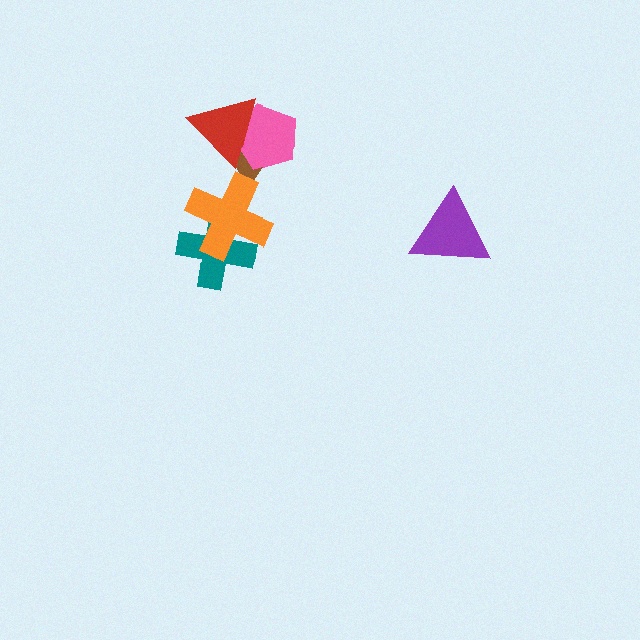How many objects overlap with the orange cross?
2 objects overlap with the orange cross.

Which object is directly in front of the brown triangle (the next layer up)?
The pink pentagon is directly in front of the brown triangle.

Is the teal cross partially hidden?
Yes, it is partially covered by another shape.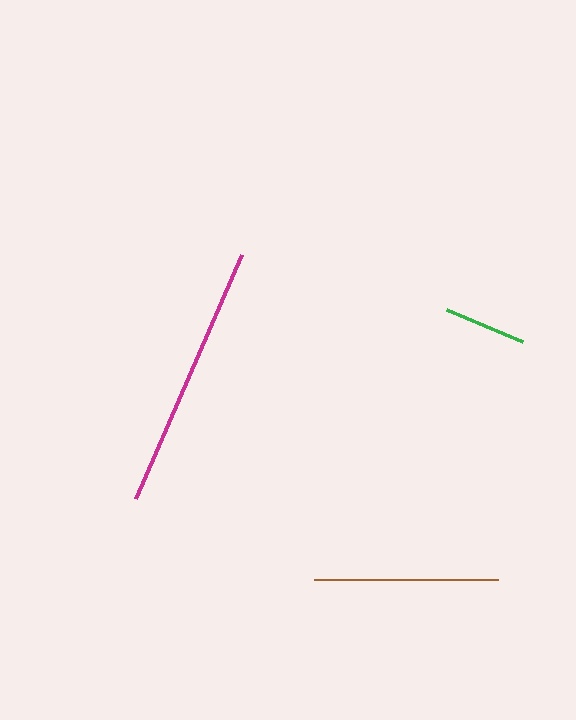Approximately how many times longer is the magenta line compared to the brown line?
The magenta line is approximately 1.4 times the length of the brown line.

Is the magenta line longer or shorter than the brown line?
The magenta line is longer than the brown line.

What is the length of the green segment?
The green segment is approximately 82 pixels long.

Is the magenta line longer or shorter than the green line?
The magenta line is longer than the green line.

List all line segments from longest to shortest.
From longest to shortest: magenta, brown, green.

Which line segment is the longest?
The magenta line is the longest at approximately 266 pixels.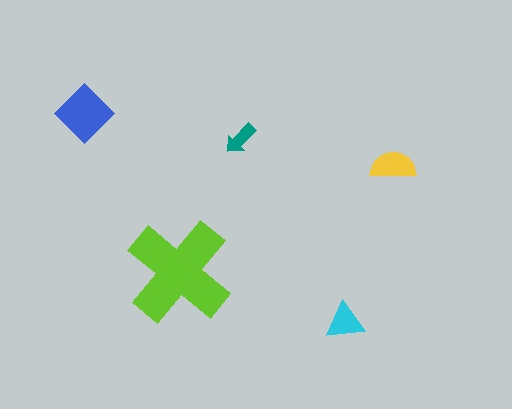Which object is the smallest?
The teal arrow.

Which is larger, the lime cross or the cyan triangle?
The lime cross.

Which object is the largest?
The lime cross.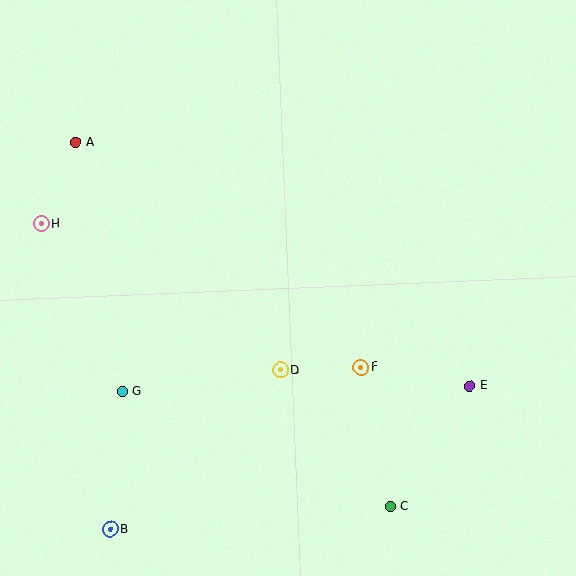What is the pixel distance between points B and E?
The distance between B and E is 388 pixels.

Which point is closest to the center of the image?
Point D at (281, 370) is closest to the center.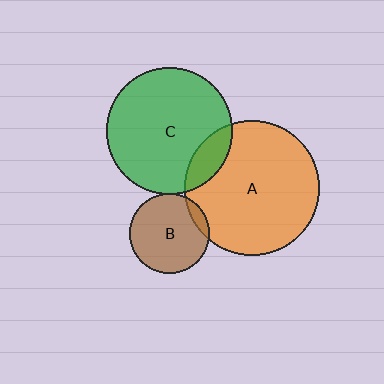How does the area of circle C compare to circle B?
Approximately 2.5 times.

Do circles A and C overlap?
Yes.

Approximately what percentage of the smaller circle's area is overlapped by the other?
Approximately 15%.